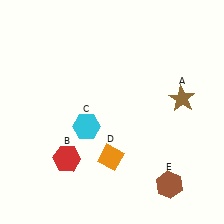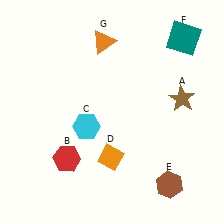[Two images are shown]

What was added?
A teal square (F), an orange triangle (G) were added in Image 2.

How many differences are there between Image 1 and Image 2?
There are 2 differences between the two images.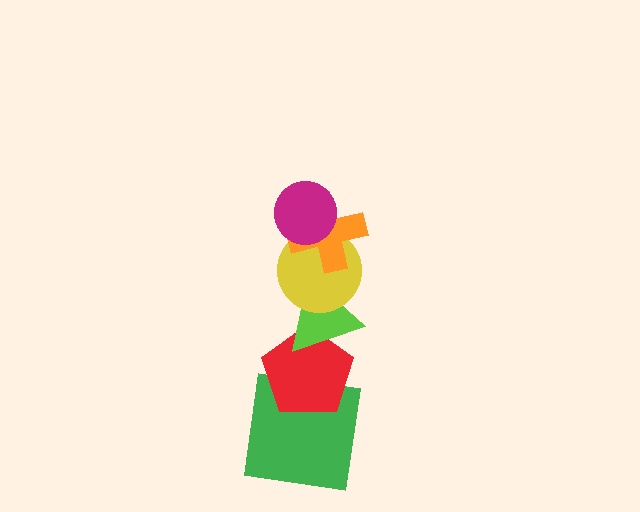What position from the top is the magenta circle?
The magenta circle is 1st from the top.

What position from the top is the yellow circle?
The yellow circle is 3rd from the top.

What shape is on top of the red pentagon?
The lime triangle is on top of the red pentagon.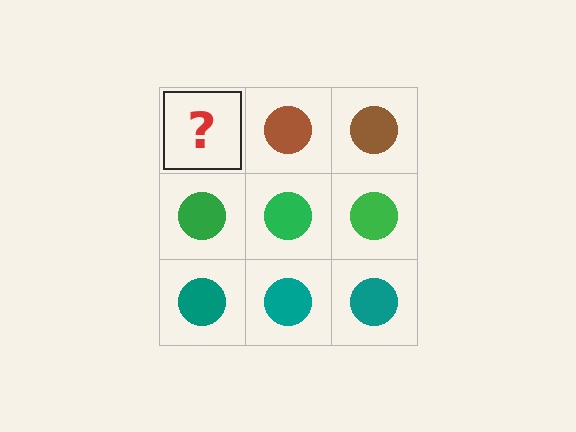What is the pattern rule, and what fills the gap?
The rule is that each row has a consistent color. The gap should be filled with a brown circle.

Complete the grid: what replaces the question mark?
The question mark should be replaced with a brown circle.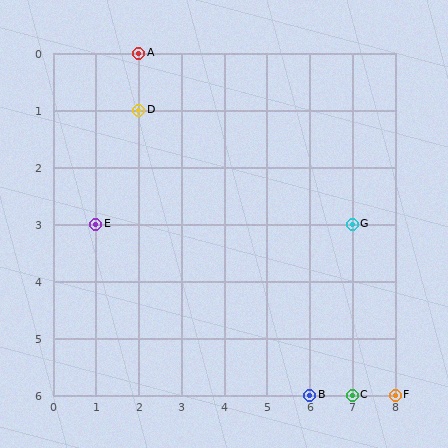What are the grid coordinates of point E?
Point E is at grid coordinates (1, 3).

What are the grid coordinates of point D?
Point D is at grid coordinates (2, 1).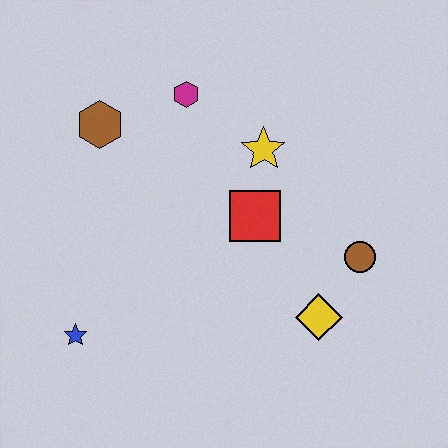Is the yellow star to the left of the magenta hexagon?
No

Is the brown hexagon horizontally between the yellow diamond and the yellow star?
No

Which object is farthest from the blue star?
The brown circle is farthest from the blue star.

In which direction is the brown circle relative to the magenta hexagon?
The brown circle is to the right of the magenta hexagon.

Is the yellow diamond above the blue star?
Yes